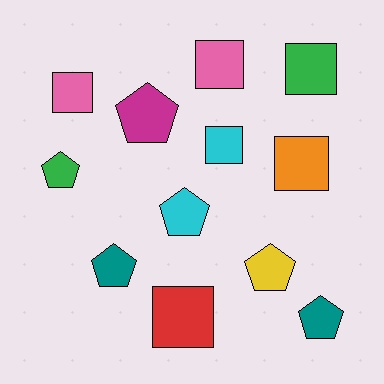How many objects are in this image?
There are 12 objects.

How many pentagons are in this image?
There are 6 pentagons.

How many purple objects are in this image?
There are no purple objects.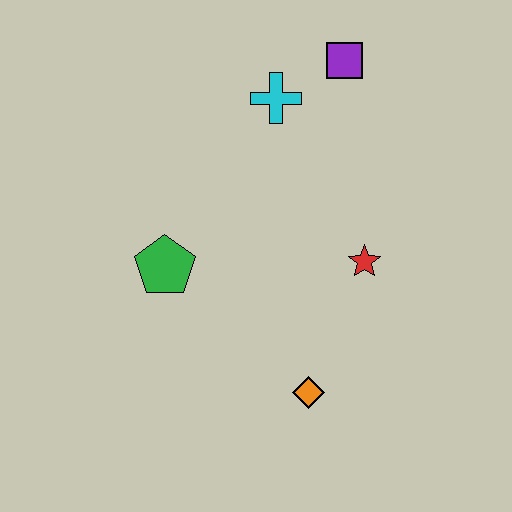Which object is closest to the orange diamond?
The red star is closest to the orange diamond.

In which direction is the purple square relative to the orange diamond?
The purple square is above the orange diamond.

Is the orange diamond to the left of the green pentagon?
No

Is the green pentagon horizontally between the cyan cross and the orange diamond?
No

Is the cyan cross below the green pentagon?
No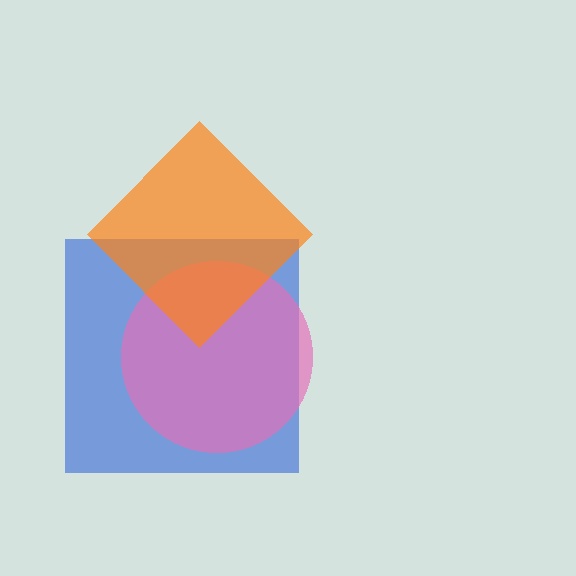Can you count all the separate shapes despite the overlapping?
Yes, there are 3 separate shapes.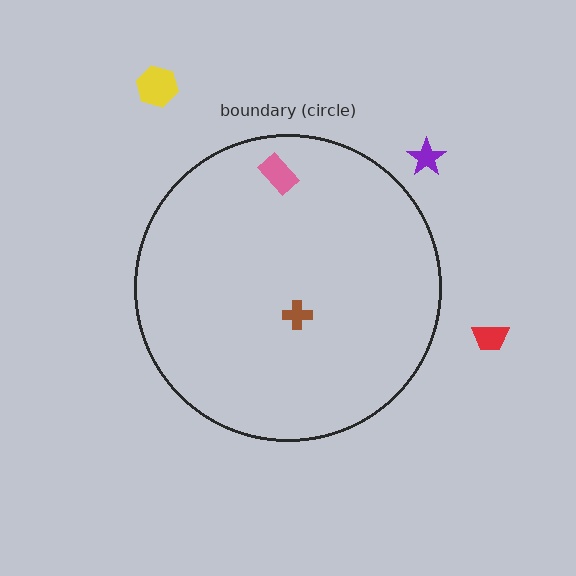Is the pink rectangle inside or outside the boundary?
Inside.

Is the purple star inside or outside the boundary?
Outside.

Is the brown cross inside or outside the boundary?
Inside.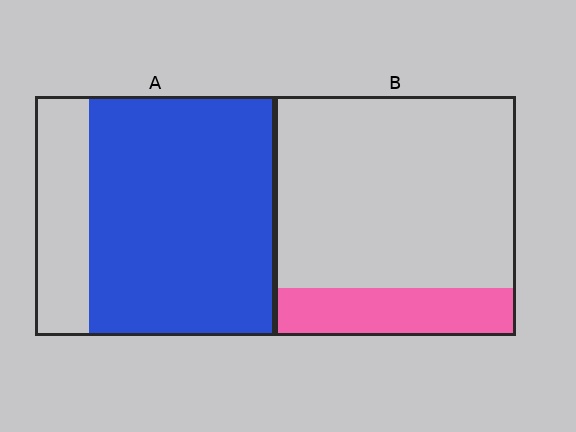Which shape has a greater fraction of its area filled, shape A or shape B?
Shape A.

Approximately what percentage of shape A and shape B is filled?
A is approximately 80% and B is approximately 20%.